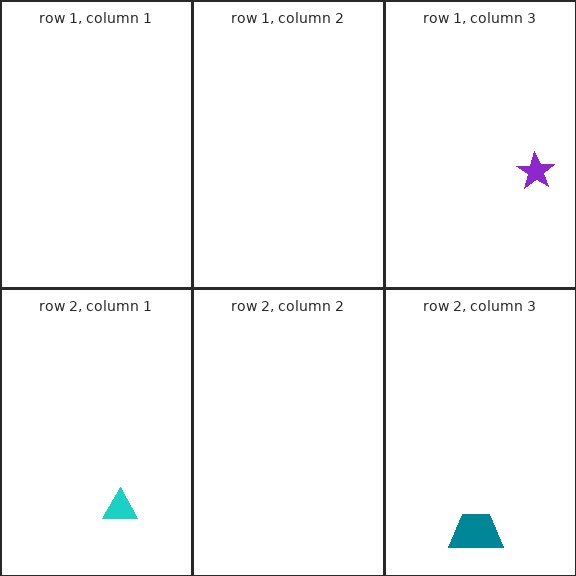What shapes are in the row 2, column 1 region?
The cyan triangle.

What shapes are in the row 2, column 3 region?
The teal trapezoid.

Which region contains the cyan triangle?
The row 2, column 1 region.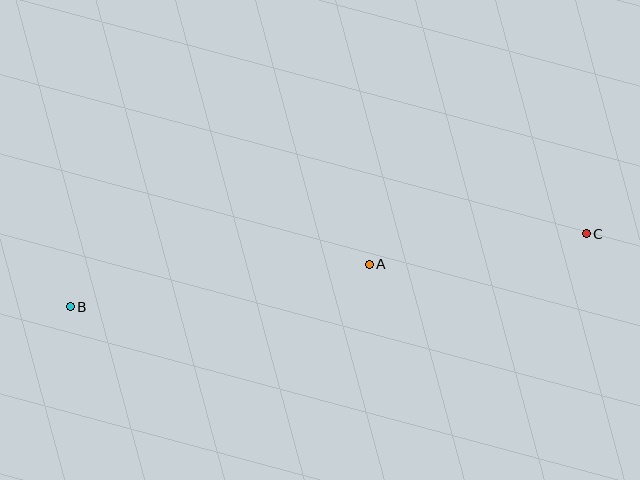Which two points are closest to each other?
Points A and C are closest to each other.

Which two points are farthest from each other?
Points B and C are farthest from each other.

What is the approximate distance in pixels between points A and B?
The distance between A and B is approximately 302 pixels.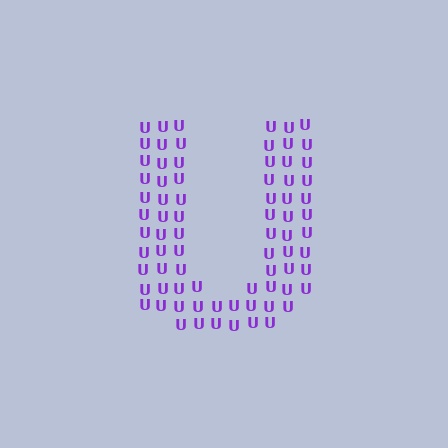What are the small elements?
The small elements are letter U's.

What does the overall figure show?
The overall figure shows the letter U.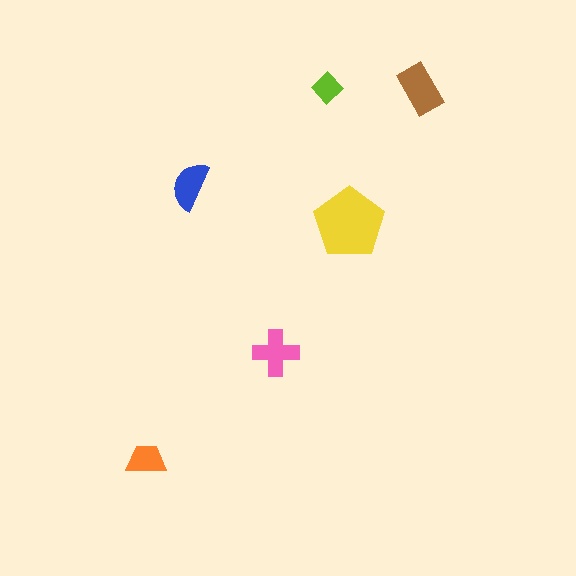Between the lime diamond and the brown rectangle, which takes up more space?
The brown rectangle.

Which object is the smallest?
The lime diamond.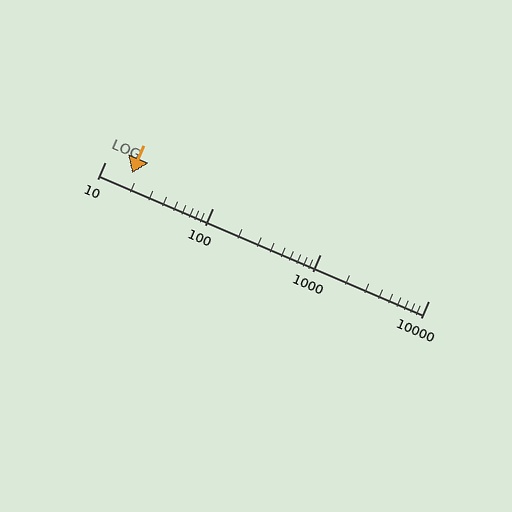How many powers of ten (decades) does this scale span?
The scale spans 3 decades, from 10 to 10000.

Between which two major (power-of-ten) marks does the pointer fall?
The pointer is between 10 and 100.